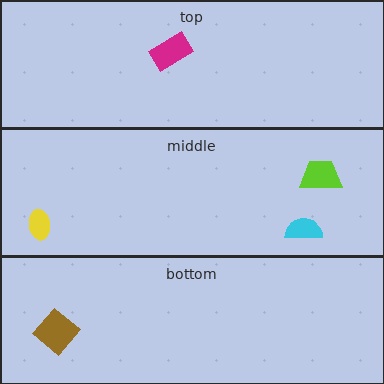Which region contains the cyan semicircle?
The middle region.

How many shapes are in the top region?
1.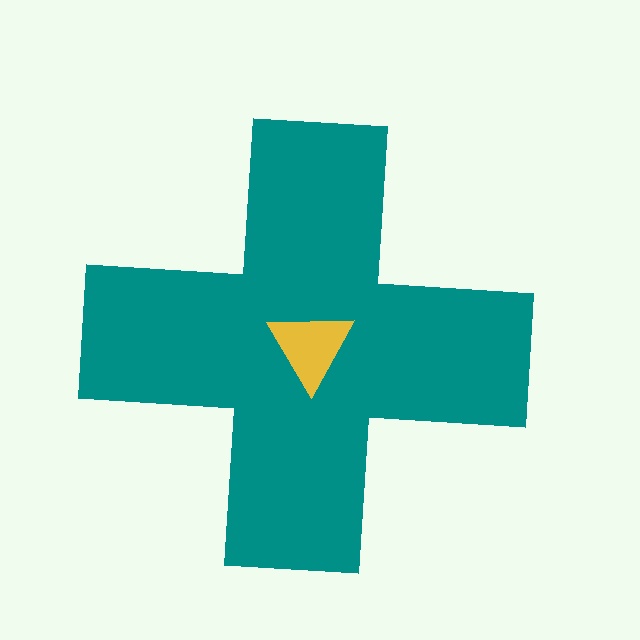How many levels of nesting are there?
2.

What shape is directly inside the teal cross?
The yellow triangle.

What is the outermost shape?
The teal cross.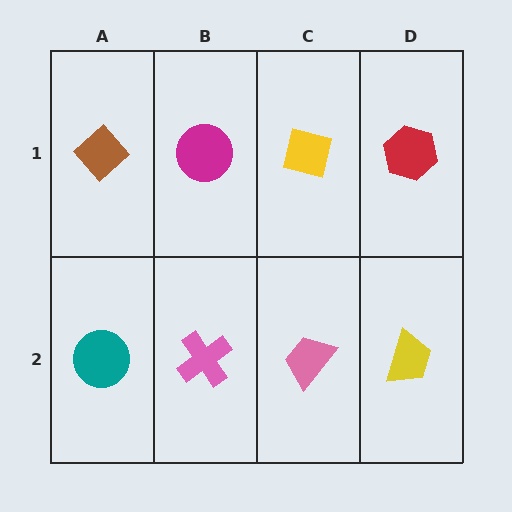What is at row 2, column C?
A pink trapezoid.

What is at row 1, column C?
A yellow square.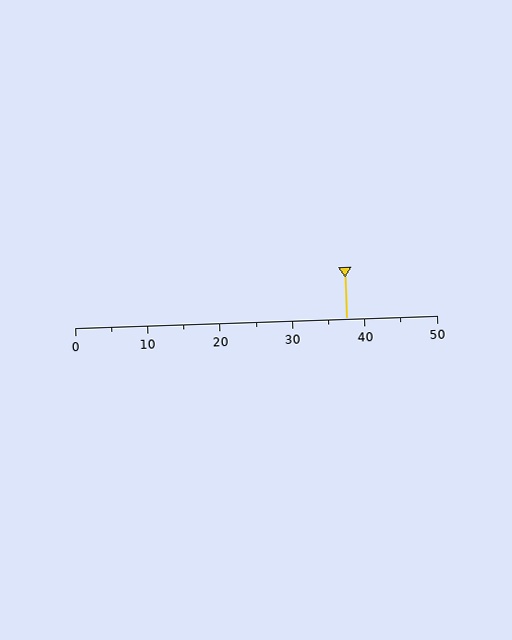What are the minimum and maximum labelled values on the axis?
The axis runs from 0 to 50.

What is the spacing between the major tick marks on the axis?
The major ticks are spaced 10 apart.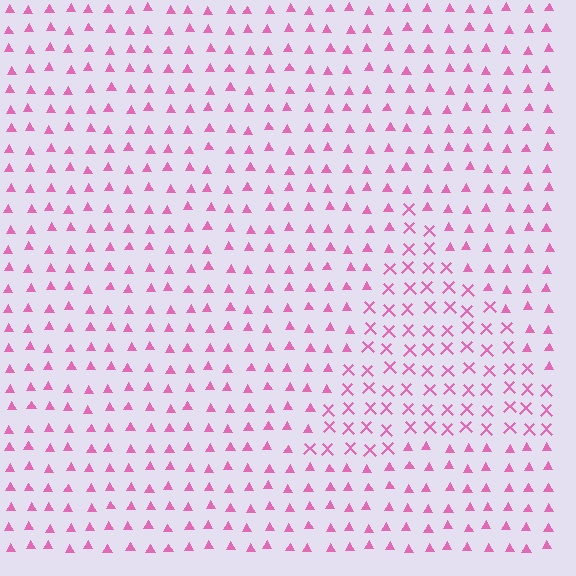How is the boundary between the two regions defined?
The boundary is defined by a change in element shape: X marks inside vs. triangles outside. All elements share the same color and spacing.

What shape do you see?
I see a triangle.